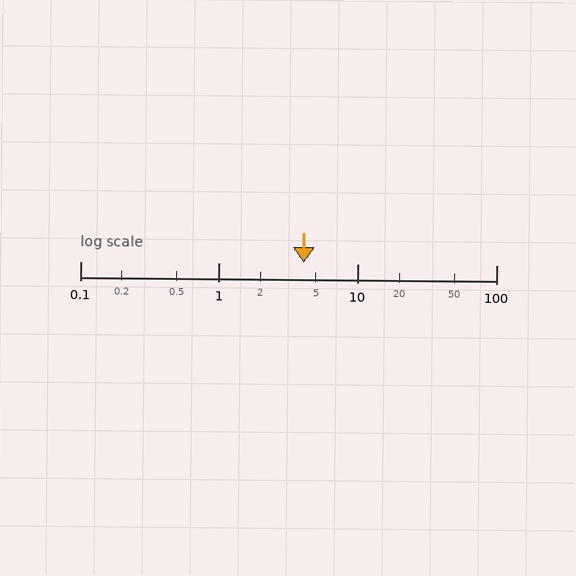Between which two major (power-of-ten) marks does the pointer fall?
The pointer is between 1 and 10.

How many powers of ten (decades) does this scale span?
The scale spans 3 decades, from 0.1 to 100.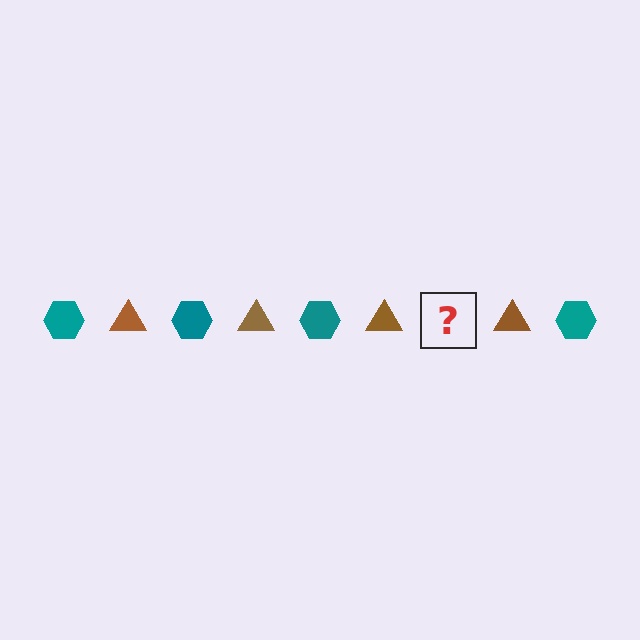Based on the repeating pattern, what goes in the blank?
The blank should be a teal hexagon.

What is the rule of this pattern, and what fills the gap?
The rule is that the pattern alternates between teal hexagon and brown triangle. The gap should be filled with a teal hexagon.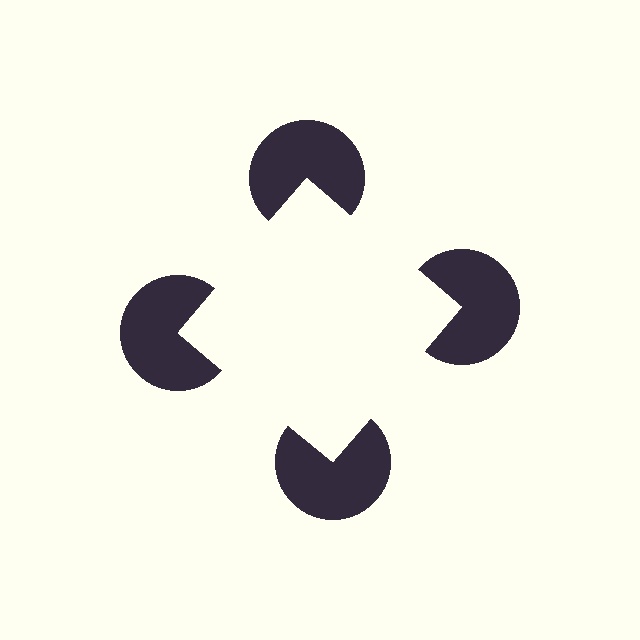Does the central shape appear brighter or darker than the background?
It typically appears slightly brighter than the background, even though no actual brightness change is drawn.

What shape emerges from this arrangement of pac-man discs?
An illusory square — its edges are inferred from the aligned wedge cuts in the pac-man discs, not physically drawn.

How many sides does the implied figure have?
4 sides.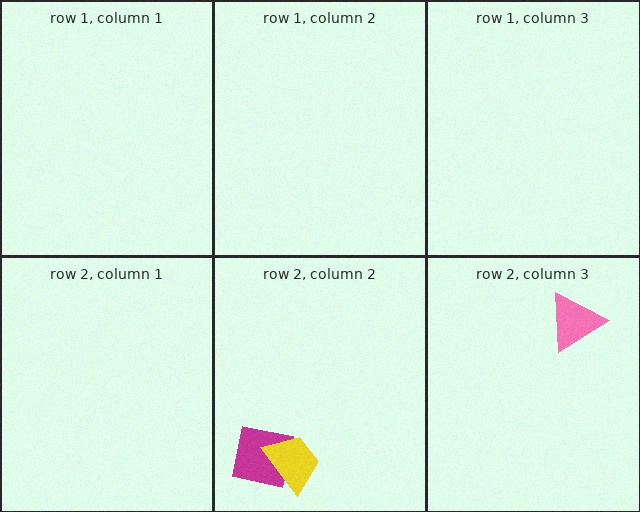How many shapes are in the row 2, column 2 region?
2.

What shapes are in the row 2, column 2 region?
The magenta square, the yellow trapezoid.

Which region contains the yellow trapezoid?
The row 2, column 2 region.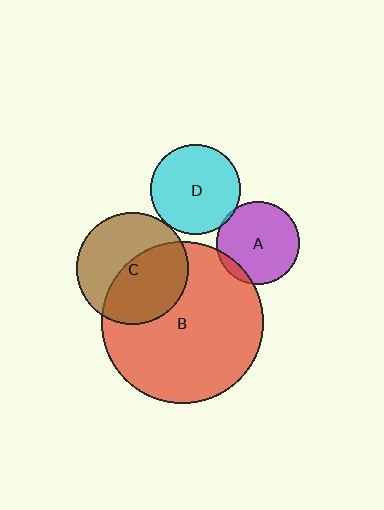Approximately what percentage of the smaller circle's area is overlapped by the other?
Approximately 50%.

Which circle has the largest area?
Circle B (red).